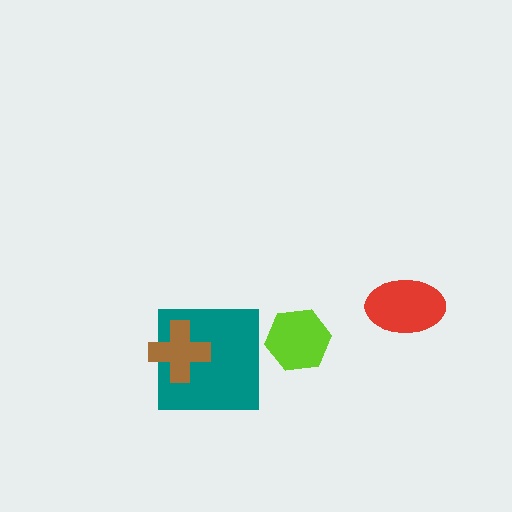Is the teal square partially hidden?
Yes, it is partially covered by another shape.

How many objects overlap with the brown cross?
1 object overlaps with the brown cross.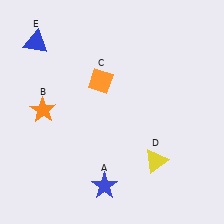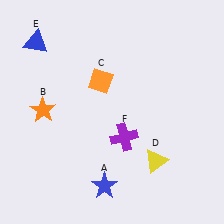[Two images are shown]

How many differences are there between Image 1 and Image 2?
There is 1 difference between the two images.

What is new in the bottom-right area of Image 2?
A purple cross (F) was added in the bottom-right area of Image 2.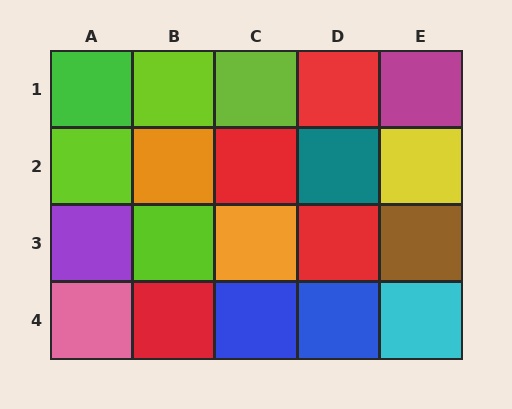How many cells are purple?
1 cell is purple.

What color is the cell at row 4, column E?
Cyan.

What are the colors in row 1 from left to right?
Green, lime, lime, red, magenta.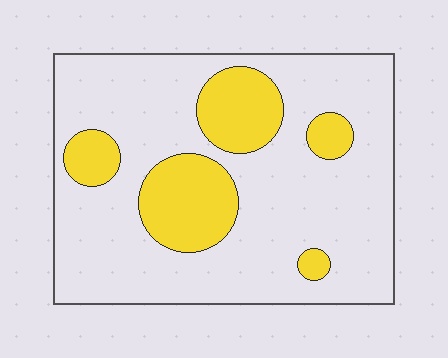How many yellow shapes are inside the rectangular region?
5.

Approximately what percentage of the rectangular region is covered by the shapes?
Approximately 20%.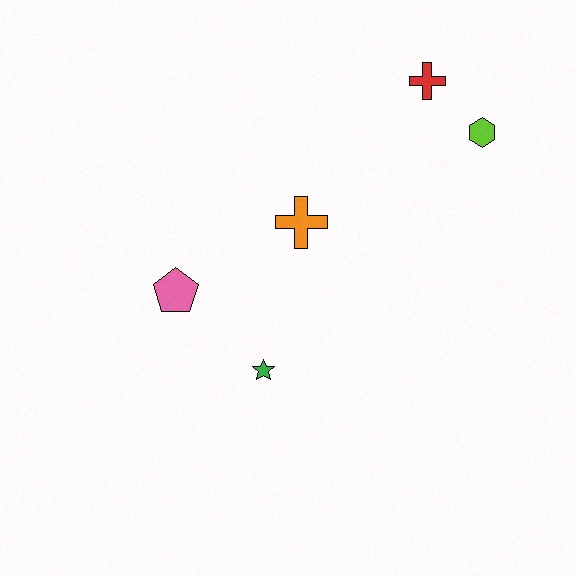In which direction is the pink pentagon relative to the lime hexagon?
The pink pentagon is to the left of the lime hexagon.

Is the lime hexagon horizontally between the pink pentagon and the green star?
No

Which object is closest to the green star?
The pink pentagon is closest to the green star.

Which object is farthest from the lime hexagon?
The pink pentagon is farthest from the lime hexagon.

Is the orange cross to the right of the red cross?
No